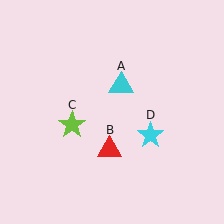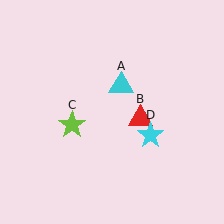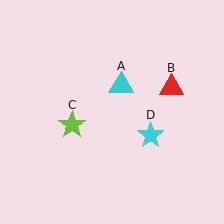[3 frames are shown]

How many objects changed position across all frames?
1 object changed position: red triangle (object B).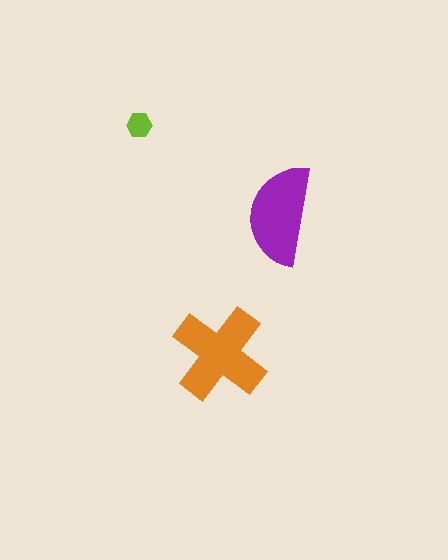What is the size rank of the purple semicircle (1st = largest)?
2nd.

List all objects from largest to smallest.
The orange cross, the purple semicircle, the lime hexagon.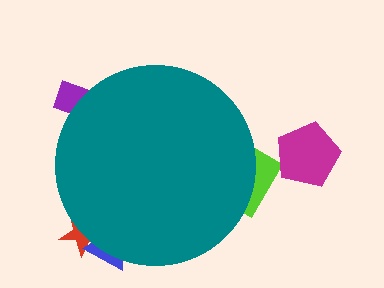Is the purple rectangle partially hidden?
Yes, the purple rectangle is partially hidden behind the teal circle.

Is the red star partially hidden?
Yes, the red star is partially hidden behind the teal circle.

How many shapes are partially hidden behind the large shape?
4 shapes are partially hidden.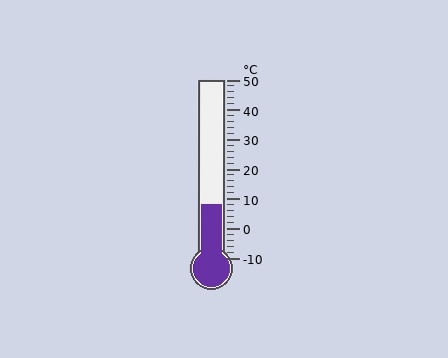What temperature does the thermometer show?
The thermometer shows approximately 8°C.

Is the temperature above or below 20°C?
The temperature is below 20°C.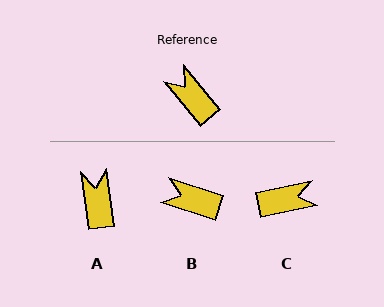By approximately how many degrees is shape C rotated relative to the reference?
Approximately 118 degrees clockwise.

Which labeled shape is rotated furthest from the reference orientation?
C, about 118 degrees away.